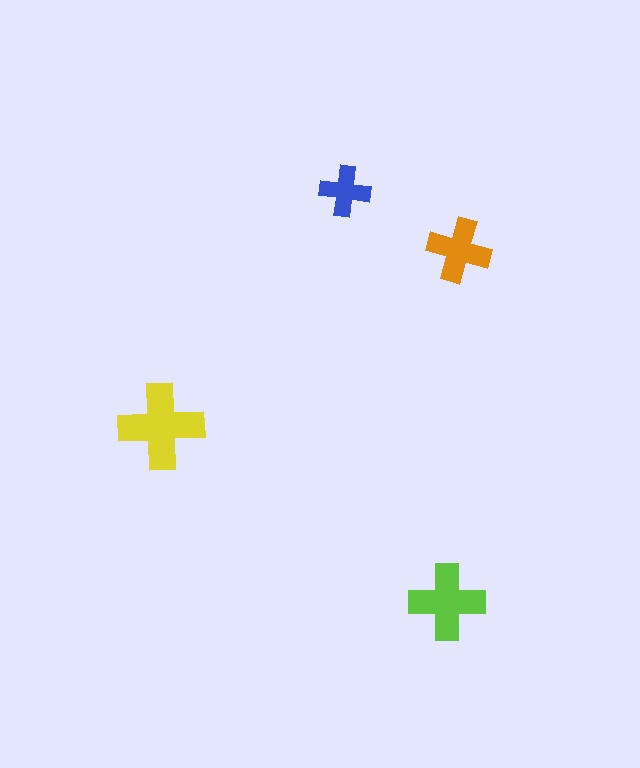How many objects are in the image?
There are 4 objects in the image.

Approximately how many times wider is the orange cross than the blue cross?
About 1.5 times wider.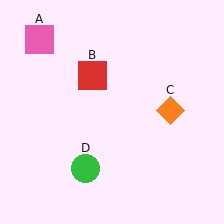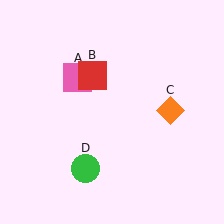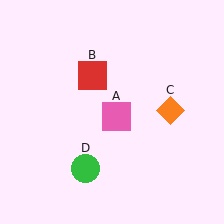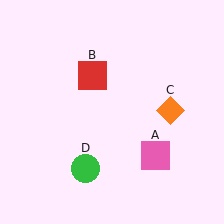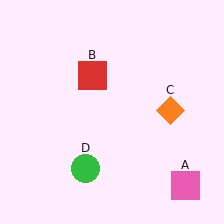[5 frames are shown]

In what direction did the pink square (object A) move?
The pink square (object A) moved down and to the right.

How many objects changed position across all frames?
1 object changed position: pink square (object A).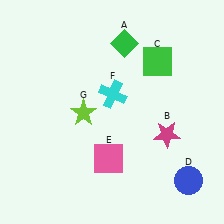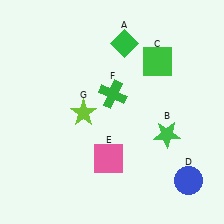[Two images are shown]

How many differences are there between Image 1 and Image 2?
There are 2 differences between the two images.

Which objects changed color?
B changed from magenta to green. F changed from cyan to green.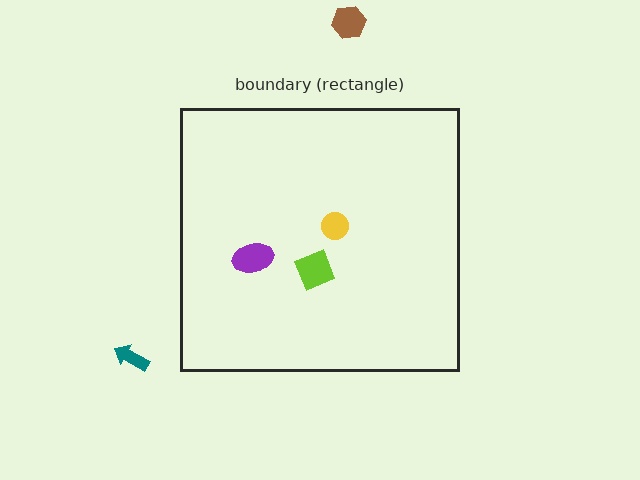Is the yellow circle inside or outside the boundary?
Inside.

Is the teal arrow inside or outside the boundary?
Outside.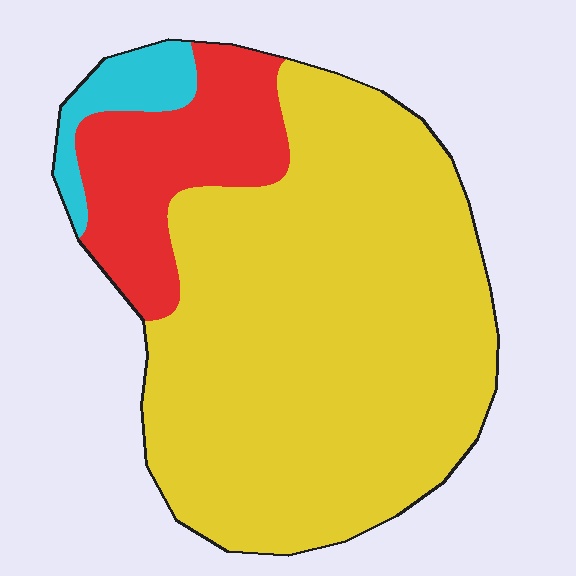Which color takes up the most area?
Yellow, at roughly 75%.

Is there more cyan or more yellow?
Yellow.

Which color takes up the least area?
Cyan, at roughly 5%.